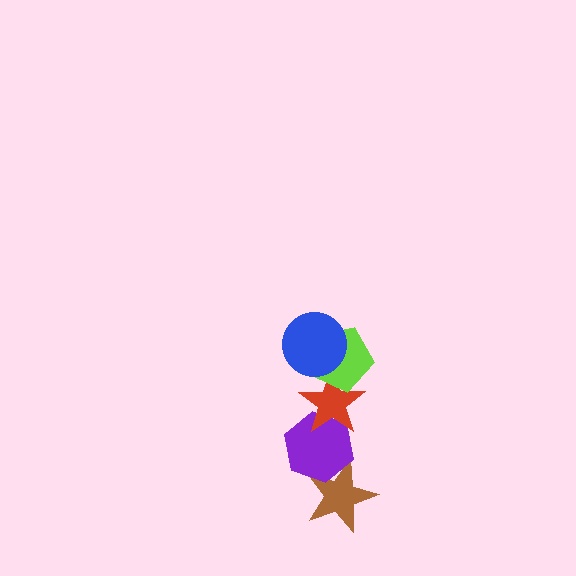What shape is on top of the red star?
The lime pentagon is on top of the red star.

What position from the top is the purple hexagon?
The purple hexagon is 4th from the top.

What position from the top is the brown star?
The brown star is 5th from the top.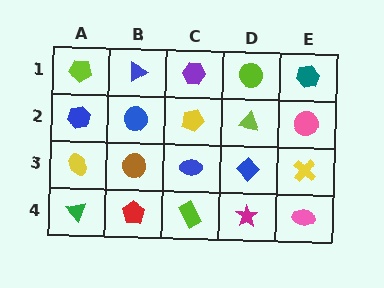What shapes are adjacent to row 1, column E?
A pink circle (row 2, column E), a lime circle (row 1, column D).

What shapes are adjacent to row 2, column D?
A lime circle (row 1, column D), a blue diamond (row 3, column D), a yellow pentagon (row 2, column C), a pink circle (row 2, column E).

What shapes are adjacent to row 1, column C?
A yellow pentagon (row 2, column C), a blue triangle (row 1, column B), a lime circle (row 1, column D).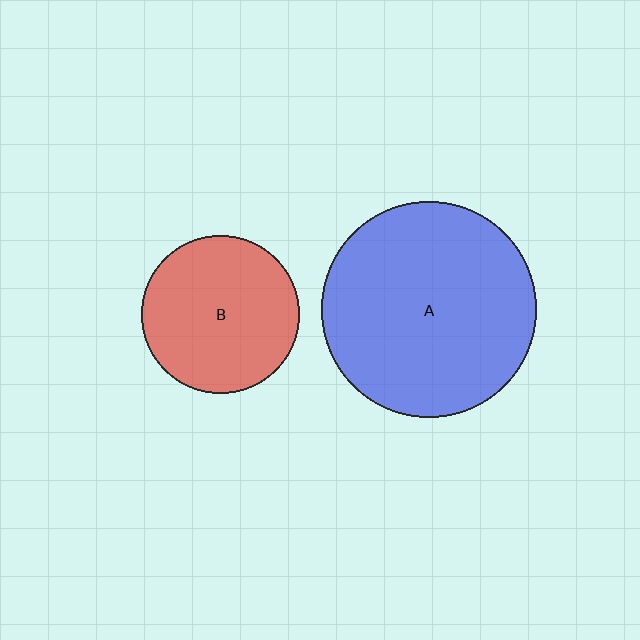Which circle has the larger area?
Circle A (blue).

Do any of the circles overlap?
No, none of the circles overlap.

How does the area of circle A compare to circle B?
Approximately 1.9 times.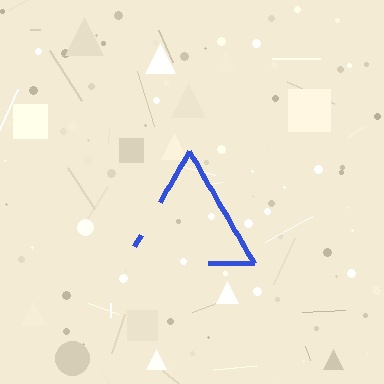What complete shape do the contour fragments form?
The contour fragments form a triangle.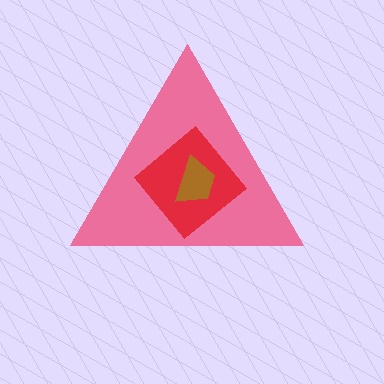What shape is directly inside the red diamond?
The brown trapezoid.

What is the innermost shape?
The brown trapezoid.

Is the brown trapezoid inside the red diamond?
Yes.